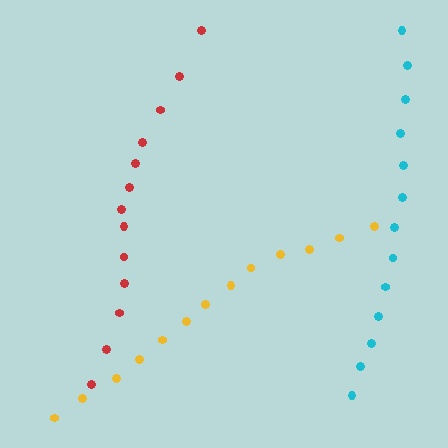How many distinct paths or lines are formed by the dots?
There are 3 distinct paths.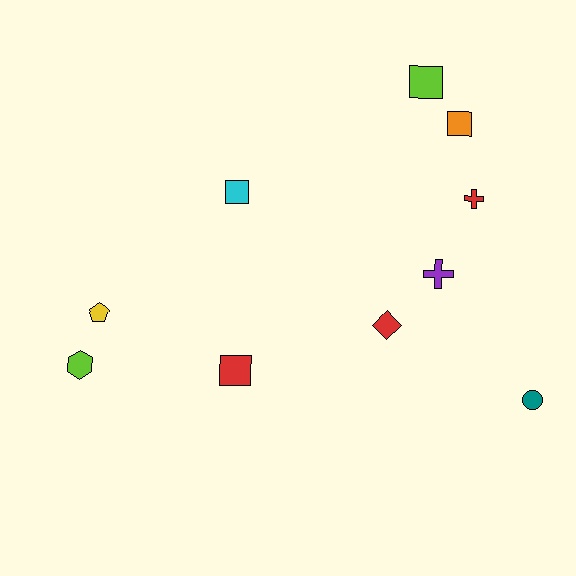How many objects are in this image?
There are 10 objects.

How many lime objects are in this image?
There are 2 lime objects.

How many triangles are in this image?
There are no triangles.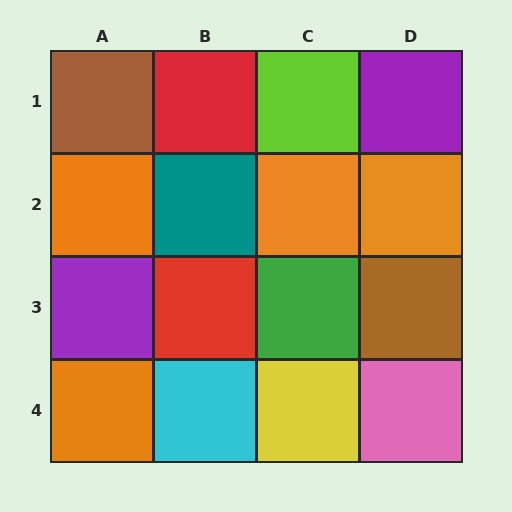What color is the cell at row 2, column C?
Orange.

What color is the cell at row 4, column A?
Orange.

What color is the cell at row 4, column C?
Yellow.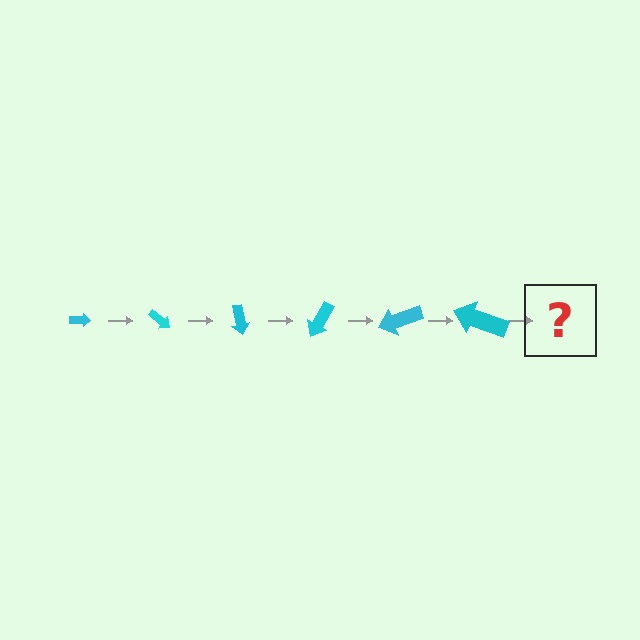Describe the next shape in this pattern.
It should be an arrow, larger than the previous one and rotated 240 degrees from the start.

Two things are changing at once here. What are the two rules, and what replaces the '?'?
The two rules are that the arrow grows larger each step and it rotates 40 degrees each step. The '?' should be an arrow, larger than the previous one and rotated 240 degrees from the start.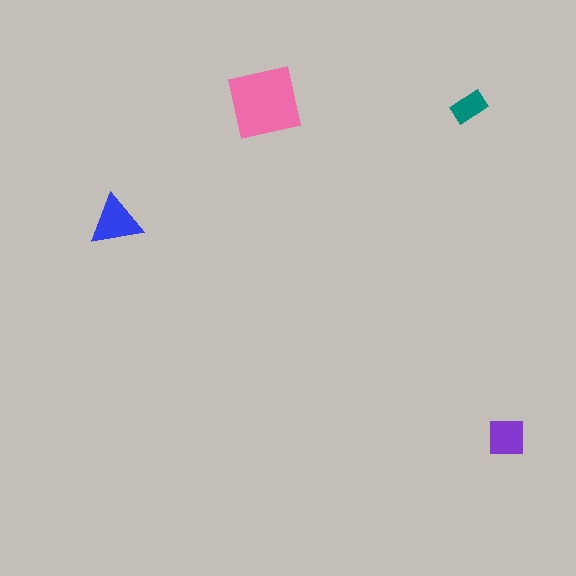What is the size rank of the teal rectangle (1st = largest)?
4th.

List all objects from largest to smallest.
The pink square, the blue triangle, the purple square, the teal rectangle.